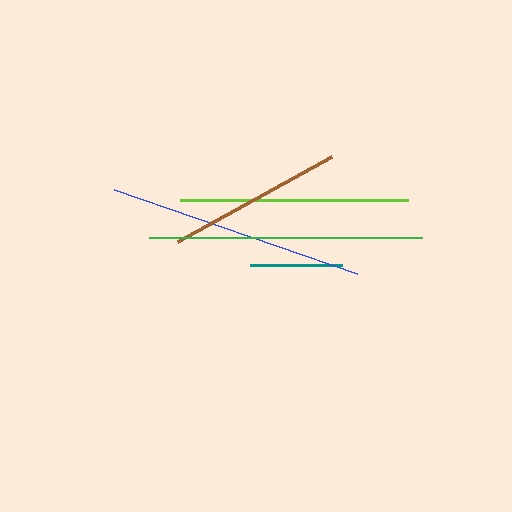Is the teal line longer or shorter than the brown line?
The brown line is longer than the teal line.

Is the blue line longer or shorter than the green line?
The green line is longer than the blue line.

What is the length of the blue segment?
The blue segment is approximately 256 pixels long.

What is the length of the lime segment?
The lime segment is approximately 228 pixels long.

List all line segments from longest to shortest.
From longest to shortest: green, blue, lime, brown, teal.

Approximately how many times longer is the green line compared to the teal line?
The green line is approximately 3.0 times the length of the teal line.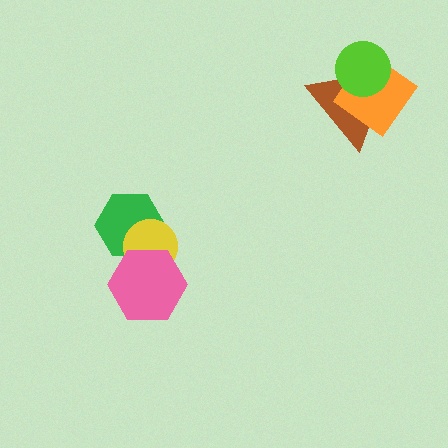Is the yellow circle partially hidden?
Yes, it is partially covered by another shape.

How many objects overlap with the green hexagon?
2 objects overlap with the green hexagon.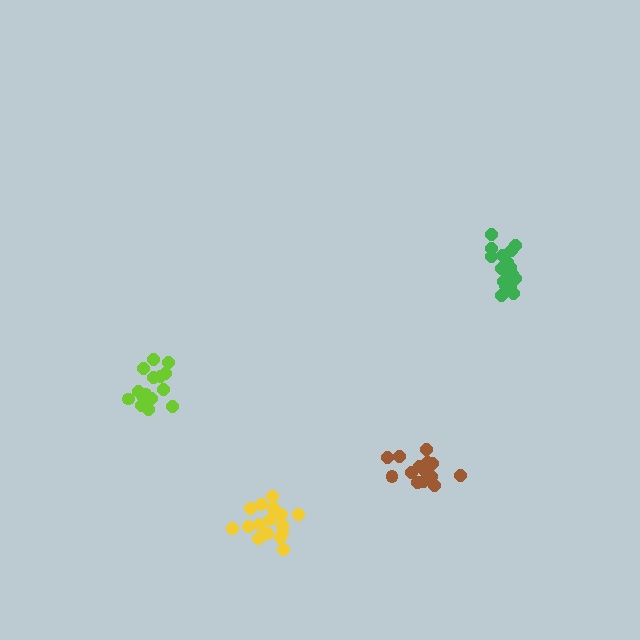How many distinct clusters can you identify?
There are 4 distinct clusters.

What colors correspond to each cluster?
The clusters are colored: yellow, brown, green, lime.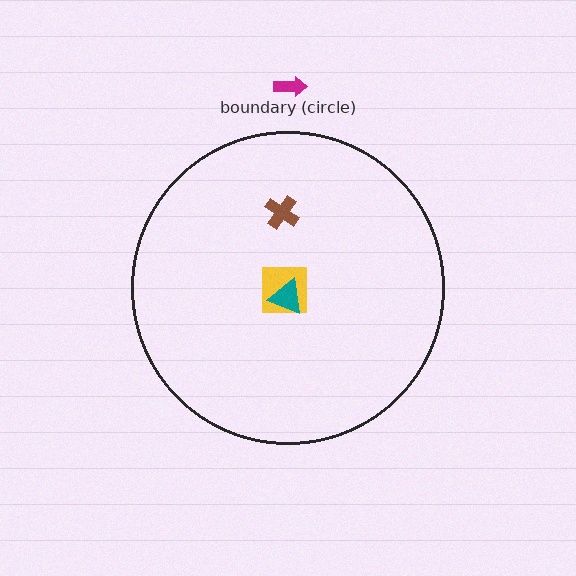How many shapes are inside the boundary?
3 inside, 1 outside.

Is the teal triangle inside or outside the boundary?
Inside.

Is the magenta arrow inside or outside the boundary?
Outside.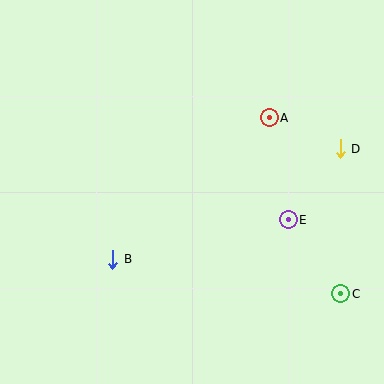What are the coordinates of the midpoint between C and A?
The midpoint between C and A is at (305, 206).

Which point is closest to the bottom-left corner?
Point B is closest to the bottom-left corner.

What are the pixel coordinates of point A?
Point A is at (269, 118).